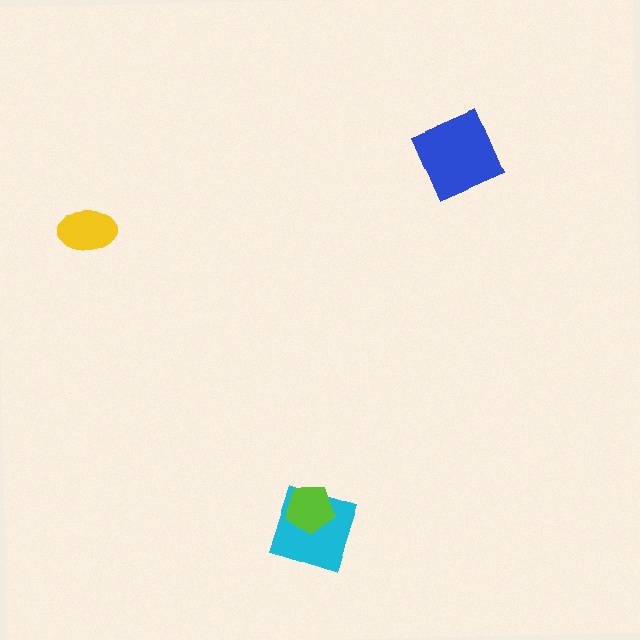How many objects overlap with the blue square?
0 objects overlap with the blue square.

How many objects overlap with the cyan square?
1 object overlaps with the cyan square.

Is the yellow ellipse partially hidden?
No, no other shape covers it.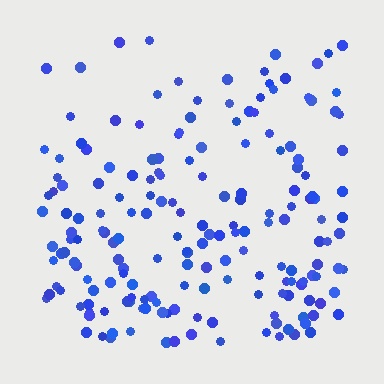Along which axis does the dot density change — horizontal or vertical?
Vertical.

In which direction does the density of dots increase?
From top to bottom, with the bottom side densest.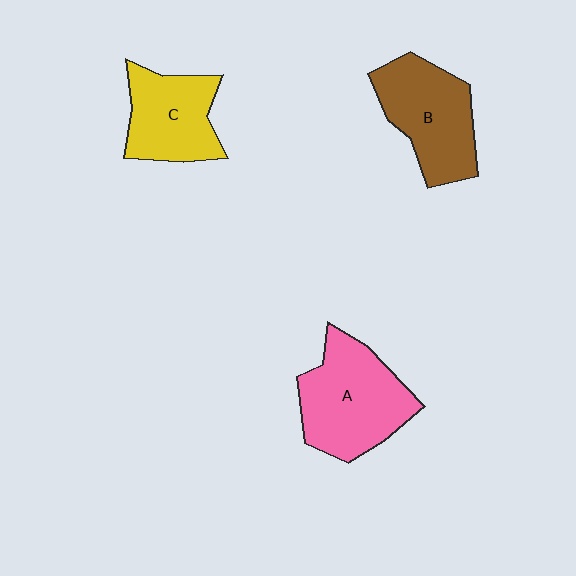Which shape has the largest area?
Shape A (pink).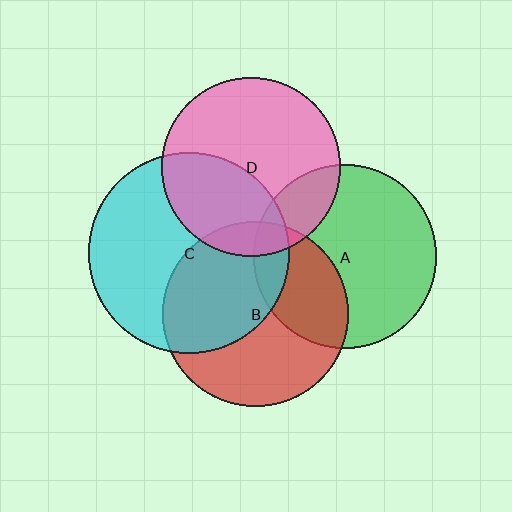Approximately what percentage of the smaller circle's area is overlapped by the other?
Approximately 15%.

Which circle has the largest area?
Circle C (cyan).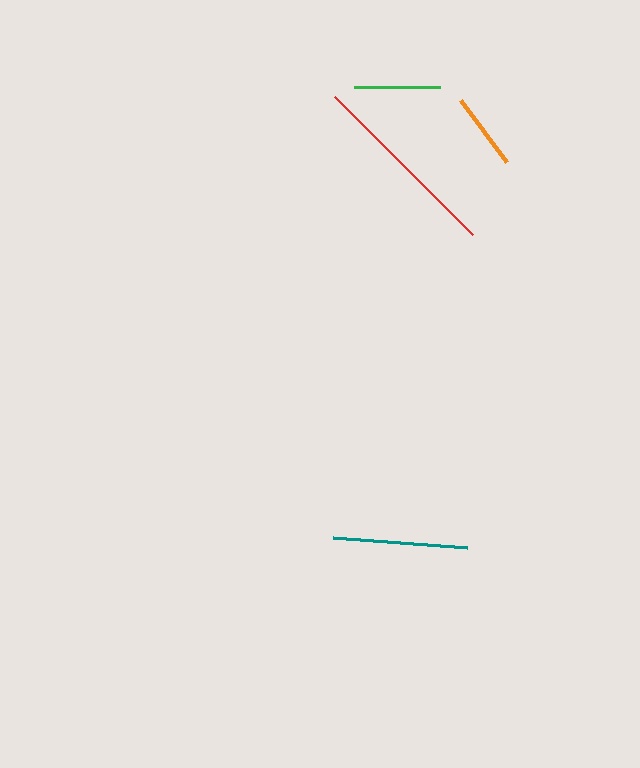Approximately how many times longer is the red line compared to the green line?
The red line is approximately 2.3 times the length of the green line.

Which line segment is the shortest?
The orange line is the shortest at approximately 78 pixels.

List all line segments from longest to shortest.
From longest to shortest: red, teal, green, orange.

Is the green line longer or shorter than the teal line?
The teal line is longer than the green line.